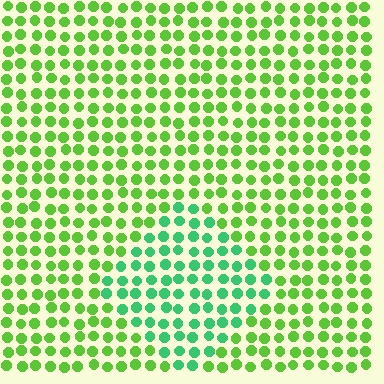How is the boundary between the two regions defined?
The boundary is defined purely by a slight shift in hue (about 37 degrees). Spacing, size, and orientation are identical on both sides.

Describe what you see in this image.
The image is filled with small lime elements in a uniform arrangement. A diamond-shaped region is visible where the elements are tinted to a slightly different hue, forming a subtle color boundary.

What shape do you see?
I see a diamond.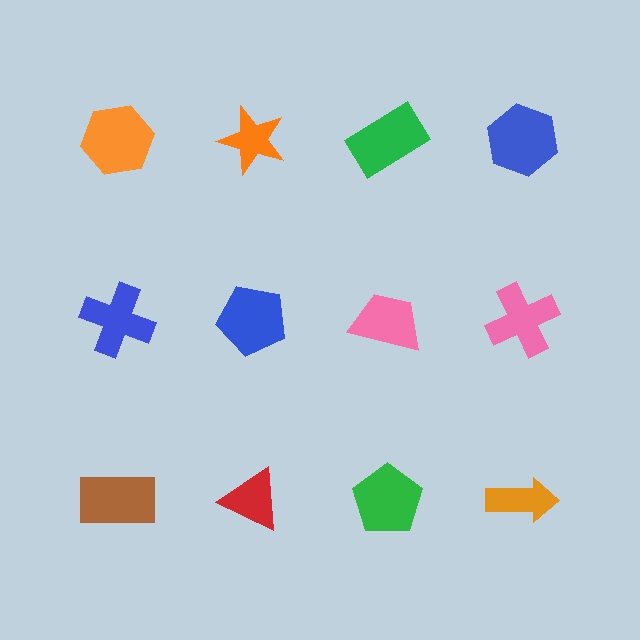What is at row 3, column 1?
A brown rectangle.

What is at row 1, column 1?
An orange hexagon.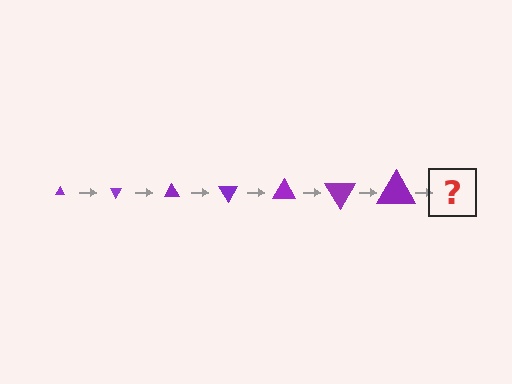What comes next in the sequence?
The next element should be a triangle, larger than the previous one and rotated 420 degrees from the start.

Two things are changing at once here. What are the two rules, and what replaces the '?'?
The two rules are that the triangle grows larger each step and it rotates 60 degrees each step. The '?' should be a triangle, larger than the previous one and rotated 420 degrees from the start.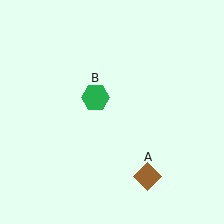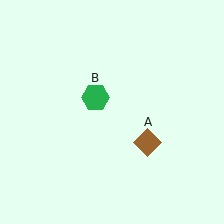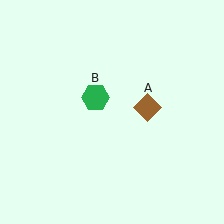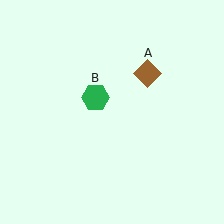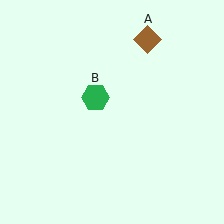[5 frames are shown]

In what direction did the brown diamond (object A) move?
The brown diamond (object A) moved up.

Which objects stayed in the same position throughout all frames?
Green hexagon (object B) remained stationary.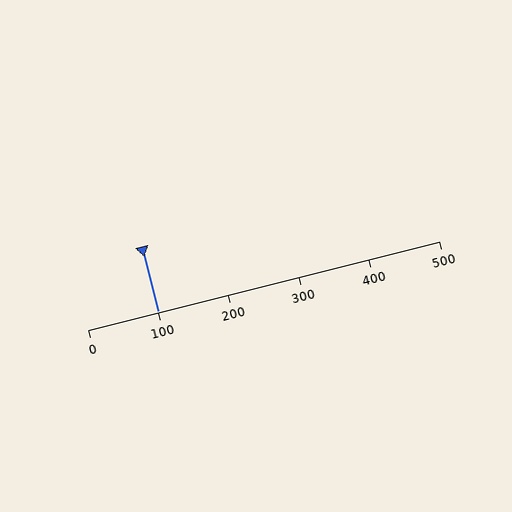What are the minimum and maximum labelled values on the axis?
The axis runs from 0 to 500.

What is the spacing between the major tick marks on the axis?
The major ticks are spaced 100 apart.